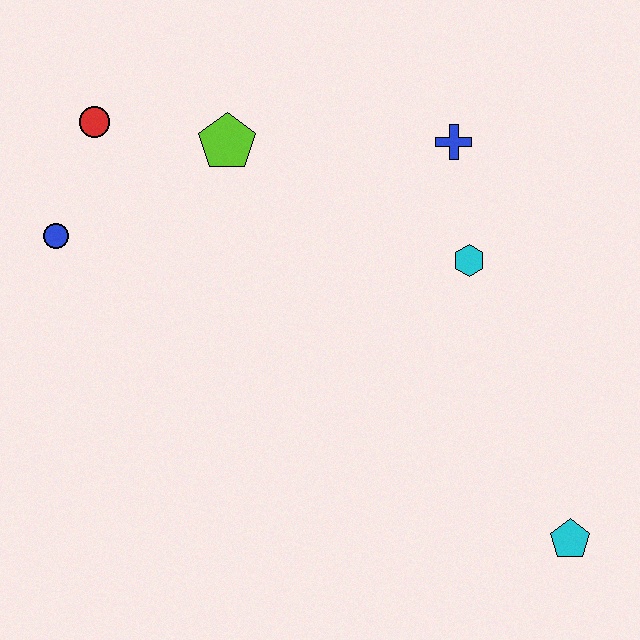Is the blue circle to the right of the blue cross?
No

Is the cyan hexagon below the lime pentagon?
Yes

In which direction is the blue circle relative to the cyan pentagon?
The blue circle is to the left of the cyan pentagon.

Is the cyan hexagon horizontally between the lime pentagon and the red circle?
No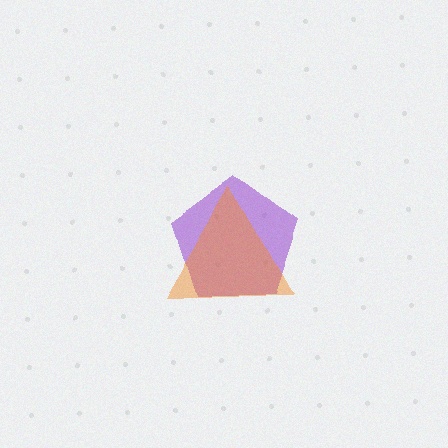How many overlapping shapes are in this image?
There are 2 overlapping shapes in the image.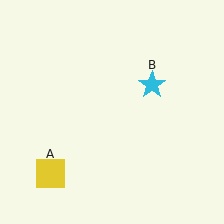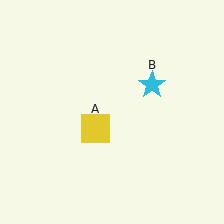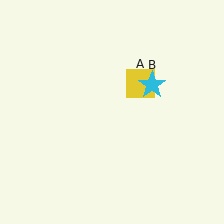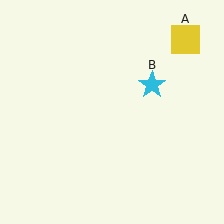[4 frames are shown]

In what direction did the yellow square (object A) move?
The yellow square (object A) moved up and to the right.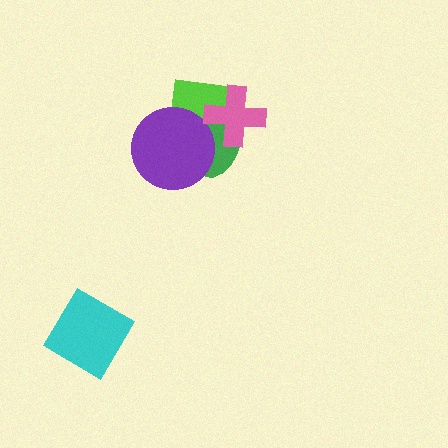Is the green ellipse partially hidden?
Yes, it is partially covered by another shape.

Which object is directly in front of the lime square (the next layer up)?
The green ellipse is directly in front of the lime square.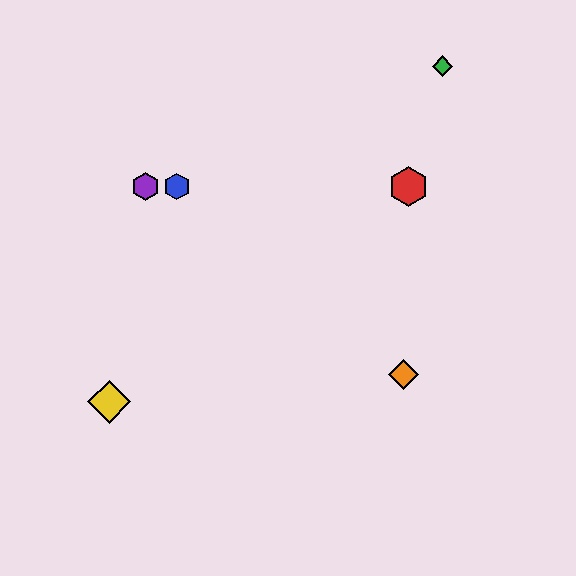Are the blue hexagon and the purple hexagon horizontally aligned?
Yes, both are at y≈187.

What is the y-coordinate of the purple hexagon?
The purple hexagon is at y≈187.